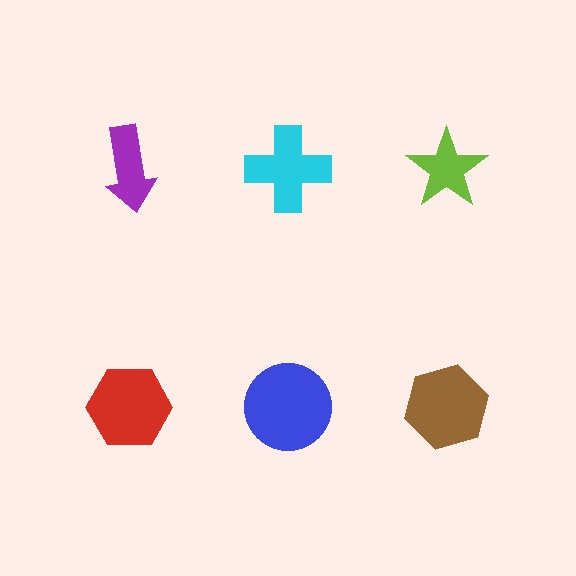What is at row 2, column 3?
A brown hexagon.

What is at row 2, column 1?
A red hexagon.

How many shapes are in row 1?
3 shapes.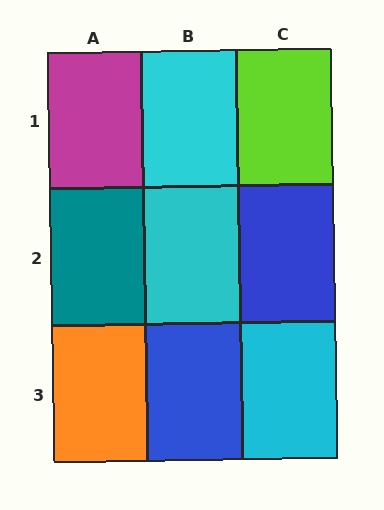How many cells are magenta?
1 cell is magenta.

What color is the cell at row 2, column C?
Blue.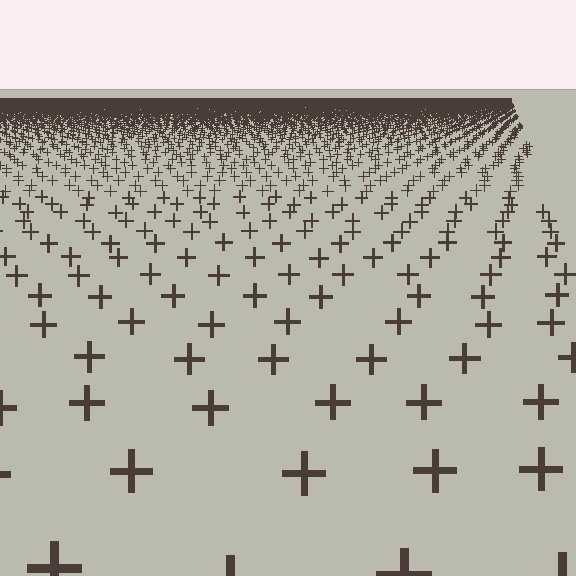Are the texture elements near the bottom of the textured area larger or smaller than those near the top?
Larger. Near the bottom, elements are closer to the viewer and appear at a bigger on-screen size.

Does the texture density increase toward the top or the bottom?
Density increases toward the top.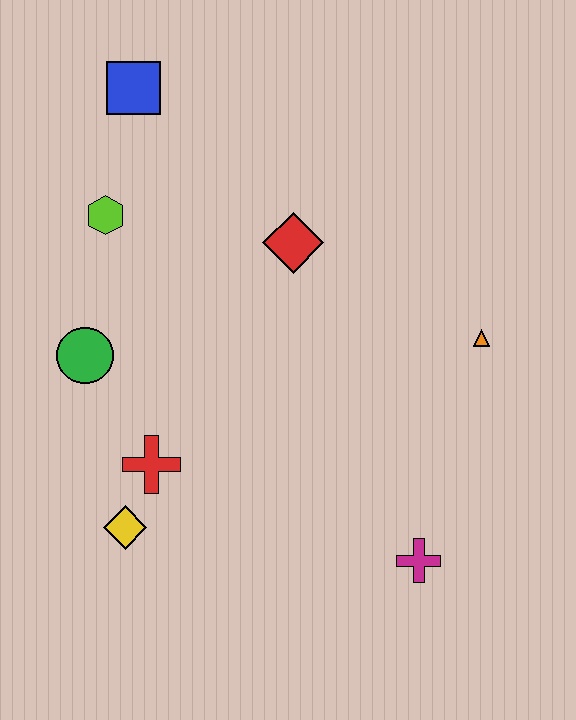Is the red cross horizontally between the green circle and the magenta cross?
Yes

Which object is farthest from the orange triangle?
The blue square is farthest from the orange triangle.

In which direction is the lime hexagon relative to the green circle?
The lime hexagon is above the green circle.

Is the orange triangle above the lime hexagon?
No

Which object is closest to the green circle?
The red cross is closest to the green circle.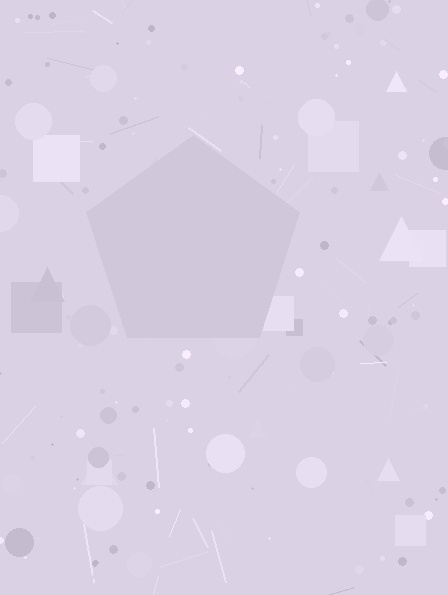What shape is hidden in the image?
A pentagon is hidden in the image.